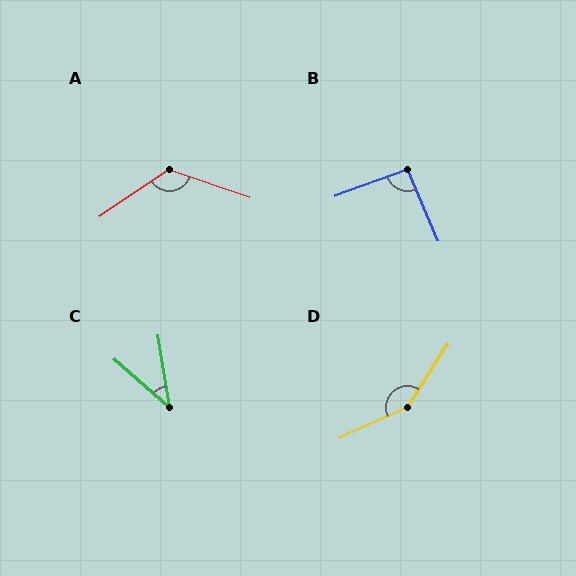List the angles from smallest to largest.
C (39°), B (93°), A (128°), D (147°).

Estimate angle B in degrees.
Approximately 93 degrees.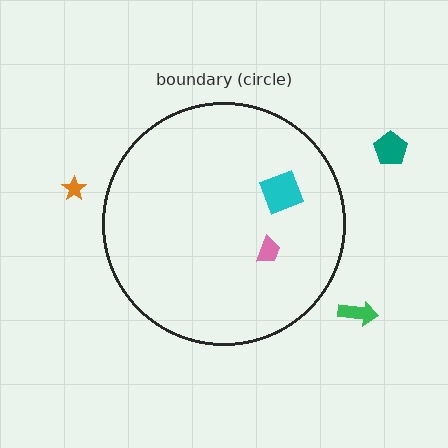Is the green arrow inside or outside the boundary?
Outside.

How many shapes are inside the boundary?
2 inside, 3 outside.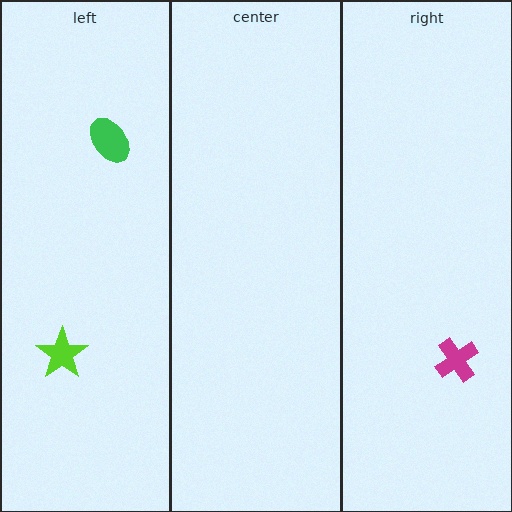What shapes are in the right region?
The magenta cross.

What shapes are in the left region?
The green ellipse, the lime star.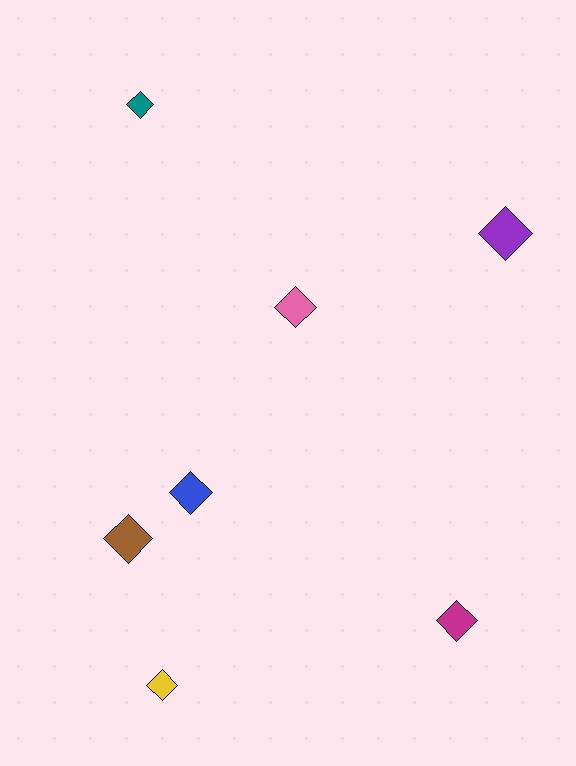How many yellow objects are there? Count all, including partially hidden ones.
There is 1 yellow object.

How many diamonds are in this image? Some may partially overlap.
There are 7 diamonds.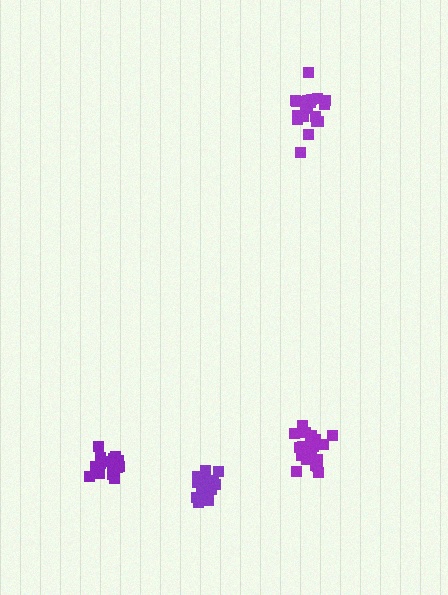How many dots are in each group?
Group 1: 21 dots, Group 2: 16 dots, Group 3: 20 dots, Group 4: 18 dots (75 total).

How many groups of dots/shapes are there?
There are 4 groups.